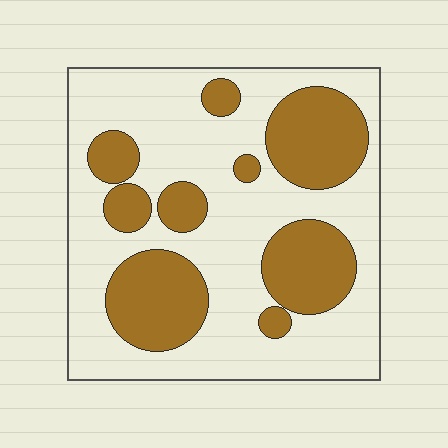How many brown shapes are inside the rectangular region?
9.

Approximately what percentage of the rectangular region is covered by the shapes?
Approximately 35%.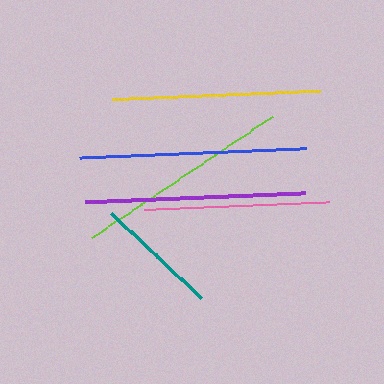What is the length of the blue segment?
The blue segment is approximately 227 pixels long.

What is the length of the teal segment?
The teal segment is approximately 123 pixels long.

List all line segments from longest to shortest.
From longest to shortest: blue, purple, lime, yellow, pink, teal.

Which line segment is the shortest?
The teal line is the shortest at approximately 123 pixels.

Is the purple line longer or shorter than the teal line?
The purple line is longer than the teal line.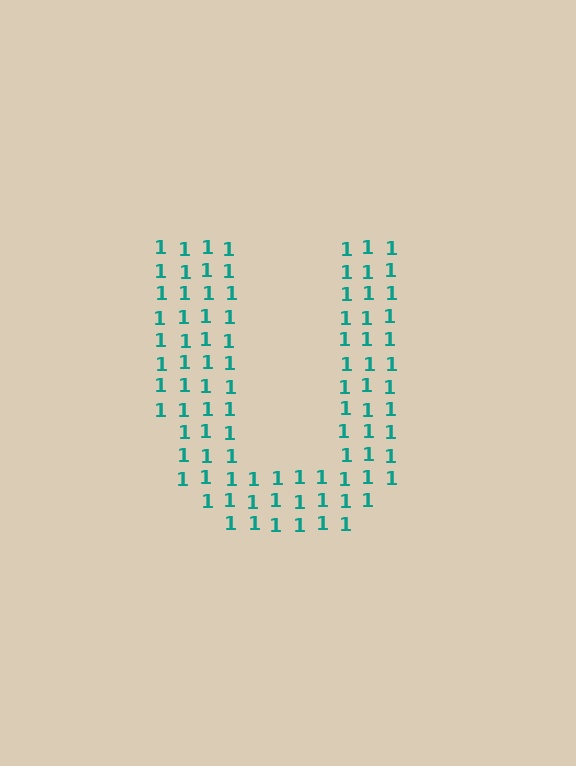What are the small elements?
The small elements are digit 1's.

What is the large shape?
The large shape is the letter U.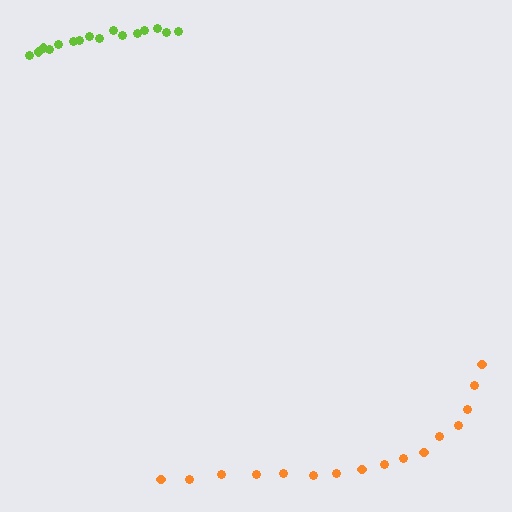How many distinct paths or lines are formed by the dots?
There are 2 distinct paths.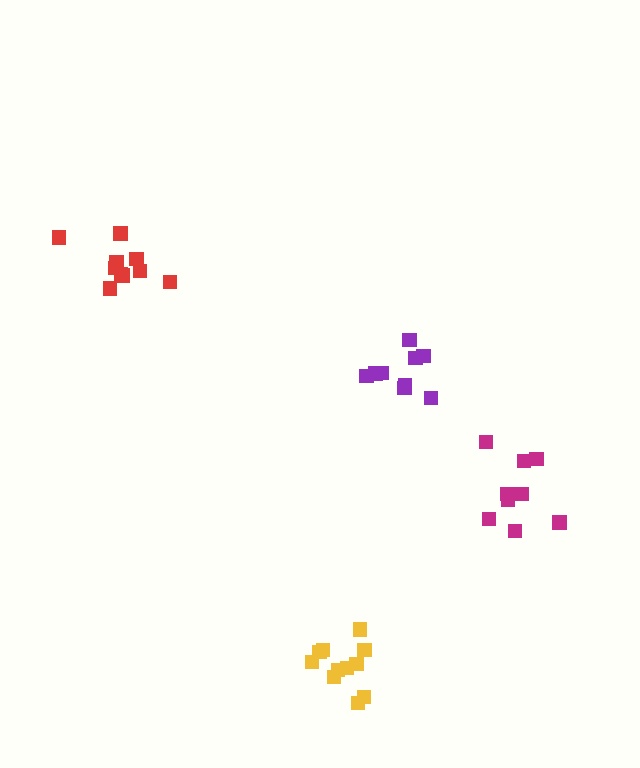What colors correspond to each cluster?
The clusters are colored: yellow, red, magenta, purple.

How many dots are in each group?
Group 1: 11 dots, Group 2: 10 dots, Group 3: 9 dots, Group 4: 9 dots (39 total).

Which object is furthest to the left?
The red cluster is leftmost.